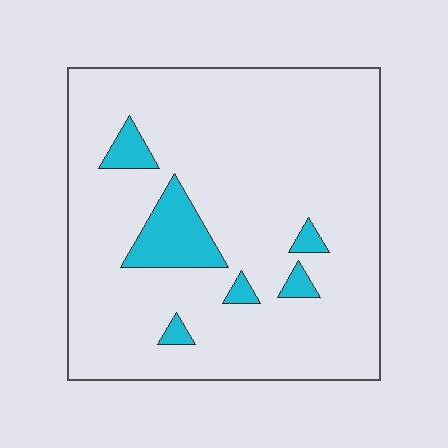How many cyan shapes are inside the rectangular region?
6.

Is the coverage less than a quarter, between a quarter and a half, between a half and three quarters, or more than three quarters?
Less than a quarter.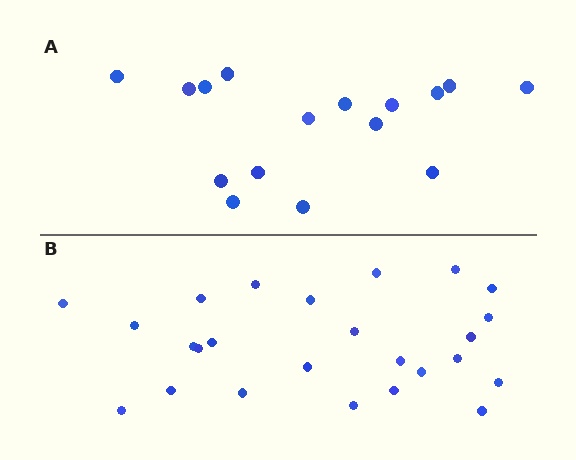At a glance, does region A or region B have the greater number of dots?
Region B (the bottom region) has more dots.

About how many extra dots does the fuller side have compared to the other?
Region B has roughly 8 or so more dots than region A.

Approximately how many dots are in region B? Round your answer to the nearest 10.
About 20 dots. (The exact count is 25, which rounds to 20.)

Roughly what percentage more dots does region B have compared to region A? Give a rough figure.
About 55% more.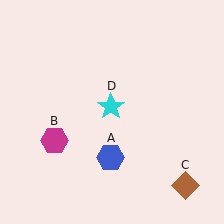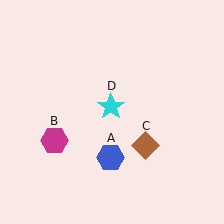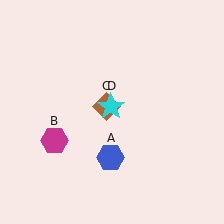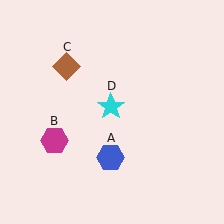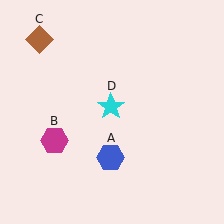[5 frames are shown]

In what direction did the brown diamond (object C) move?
The brown diamond (object C) moved up and to the left.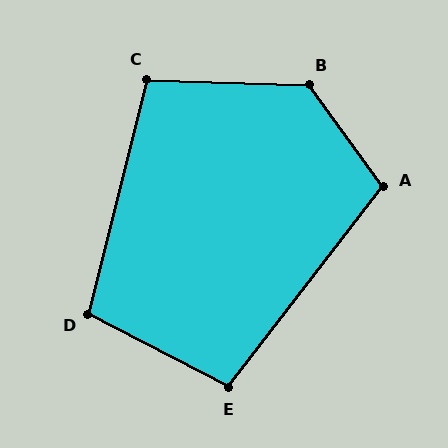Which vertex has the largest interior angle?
B, at approximately 128 degrees.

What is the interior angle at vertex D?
Approximately 103 degrees (obtuse).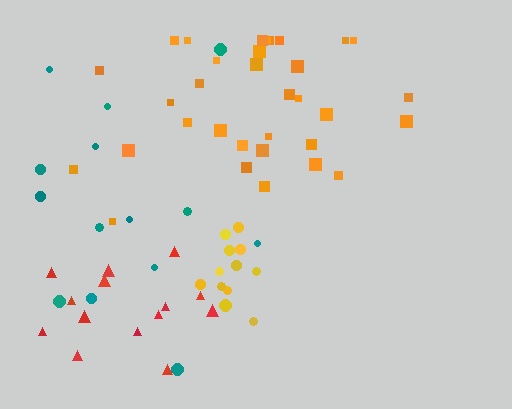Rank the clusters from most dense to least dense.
yellow, orange, red, teal.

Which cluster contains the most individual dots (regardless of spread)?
Orange (33).